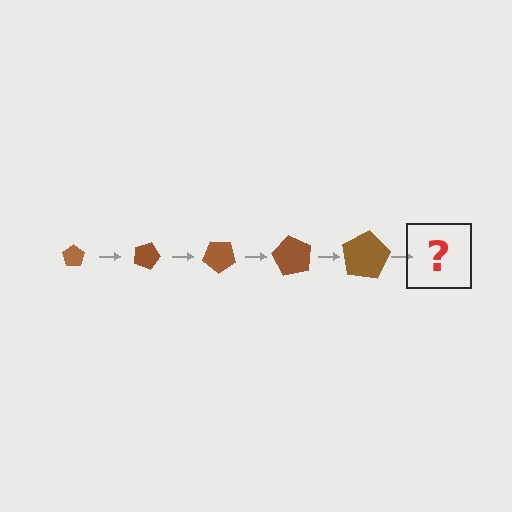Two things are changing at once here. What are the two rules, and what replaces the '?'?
The two rules are that the pentagon grows larger each step and it rotates 20 degrees each step. The '?' should be a pentagon, larger than the previous one and rotated 100 degrees from the start.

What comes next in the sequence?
The next element should be a pentagon, larger than the previous one and rotated 100 degrees from the start.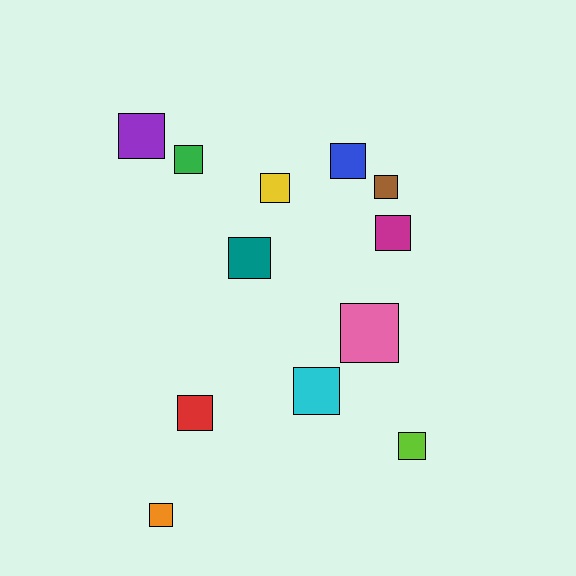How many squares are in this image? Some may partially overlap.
There are 12 squares.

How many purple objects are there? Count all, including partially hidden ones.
There is 1 purple object.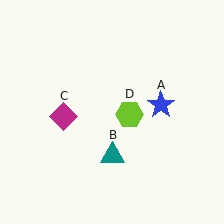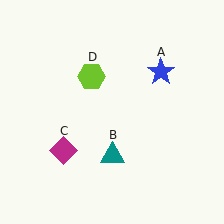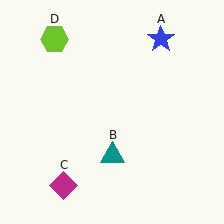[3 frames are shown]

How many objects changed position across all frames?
3 objects changed position: blue star (object A), magenta diamond (object C), lime hexagon (object D).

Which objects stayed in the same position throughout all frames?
Teal triangle (object B) remained stationary.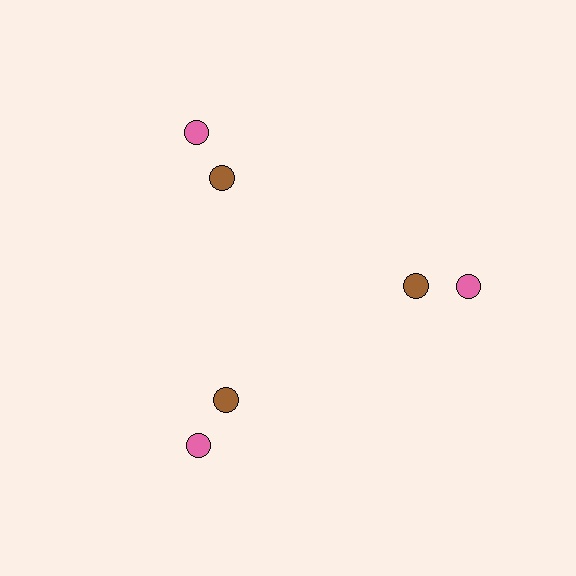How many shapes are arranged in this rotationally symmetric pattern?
There are 6 shapes, arranged in 3 groups of 2.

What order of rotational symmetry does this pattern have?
This pattern has 3-fold rotational symmetry.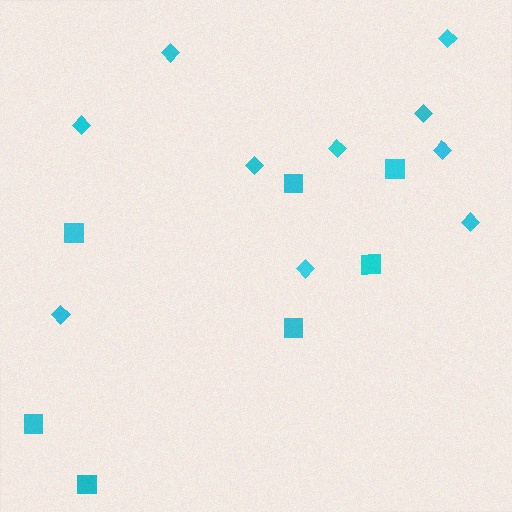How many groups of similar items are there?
There are 2 groups: one group of squares (7) and one group of diamonds (10).